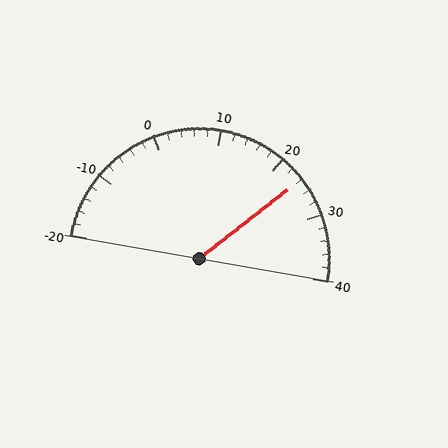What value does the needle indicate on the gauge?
The needle indicates approximately 24.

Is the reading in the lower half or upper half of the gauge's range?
The reading is in the upper half of the range (-20 to 40).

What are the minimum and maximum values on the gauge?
The gauge ranges from -20 to 40.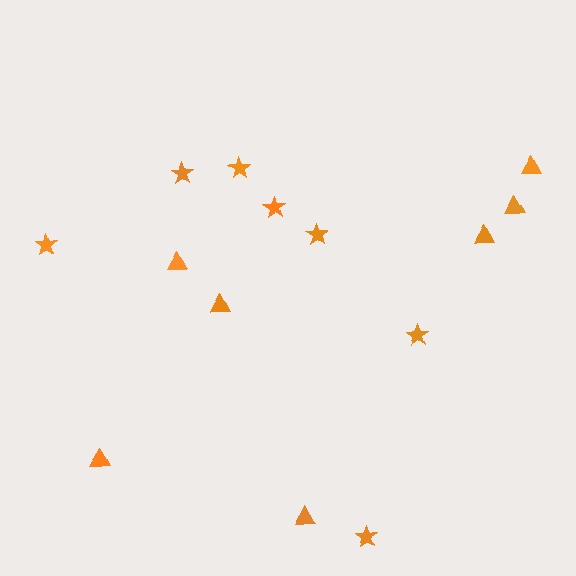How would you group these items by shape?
There are 2 groups: one group of stars (7) and one group of triangles (7).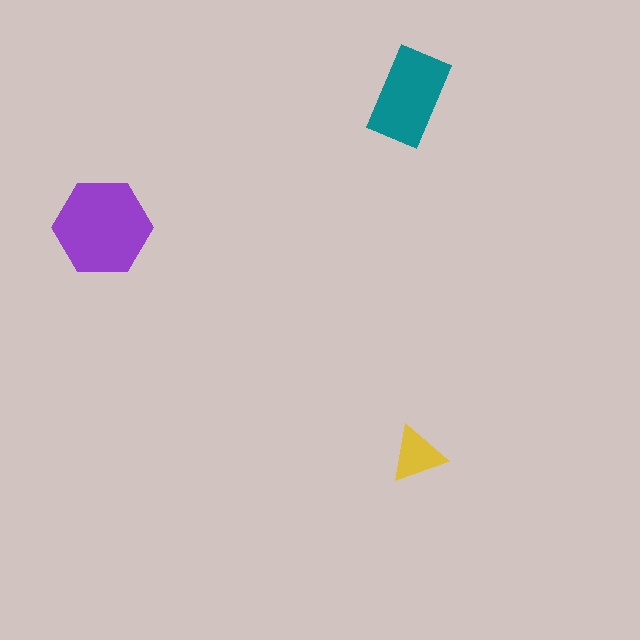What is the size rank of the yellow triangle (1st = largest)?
3rd.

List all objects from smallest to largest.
The yellow triangle, the teal rectangle, the purple hexagon.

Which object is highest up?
The teal rectangle is topmost.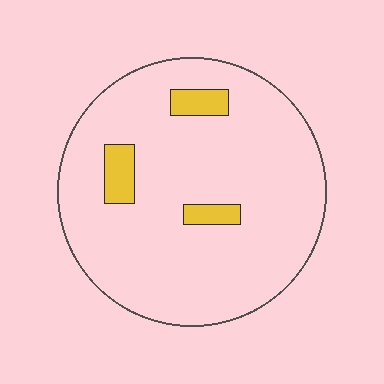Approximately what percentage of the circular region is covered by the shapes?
Approximately 10%.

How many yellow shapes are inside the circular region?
3.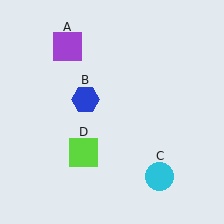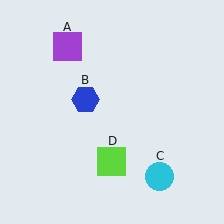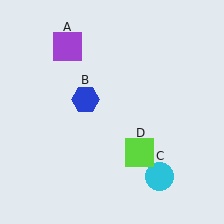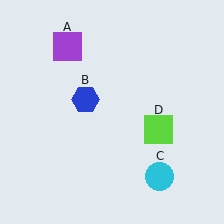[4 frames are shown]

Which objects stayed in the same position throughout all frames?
Purple square (object A) and blue hexagon (object B) and cyan circle (object C) remained stationary.